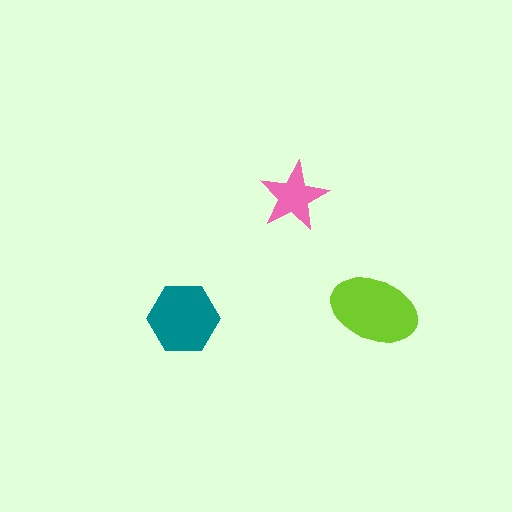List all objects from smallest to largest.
The pink star, the teal hexagon, the lime ellipse.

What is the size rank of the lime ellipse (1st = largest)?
1st.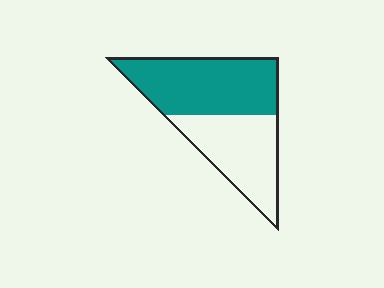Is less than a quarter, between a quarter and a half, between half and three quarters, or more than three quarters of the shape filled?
Between half and three quarters.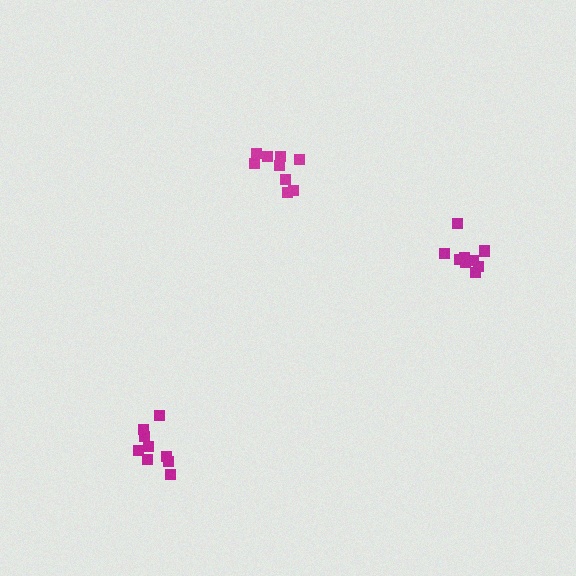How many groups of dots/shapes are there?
There are 3 groups.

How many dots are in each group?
Group 1: 9 dots, Group 2: 9 dots, Group 3: 9 dots (27 total).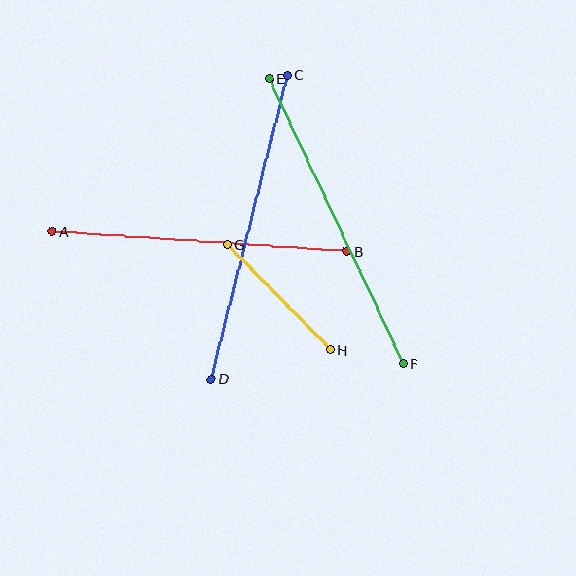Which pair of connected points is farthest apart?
Points E and F are farthest apart.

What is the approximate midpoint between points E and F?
The midpoint is at approximately (336, 221) pixels.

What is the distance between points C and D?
The distance is approximately 313 pixels.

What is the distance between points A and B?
The distance is approximately 295 pixels.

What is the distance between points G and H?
The distance is approximately 148 pixels.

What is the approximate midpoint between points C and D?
The midpoint is at approximately (249, 227) pixels.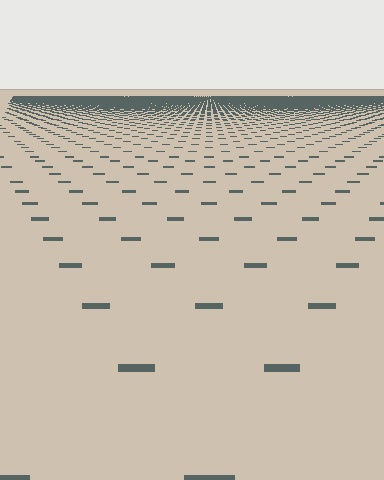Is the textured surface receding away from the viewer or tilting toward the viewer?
The surface is receding away from the viewer. Texture elements get smaller and denser toward the top.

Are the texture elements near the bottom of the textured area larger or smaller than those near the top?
Larger. Near the bottom, elements are closer to the viewer and appear at a bigger on-screen size.